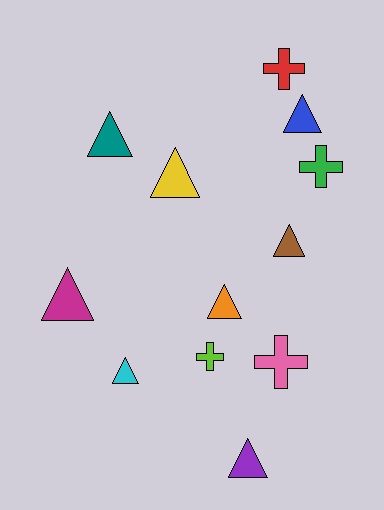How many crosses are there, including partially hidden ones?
There are 4 crosses.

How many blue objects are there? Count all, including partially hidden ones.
There is 1 blue object.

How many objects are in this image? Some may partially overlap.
There are 12 objects.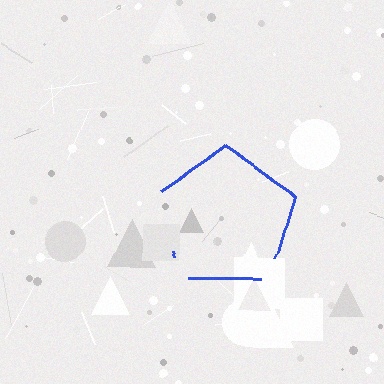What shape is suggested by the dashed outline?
The dashed outline suggests a pentagon.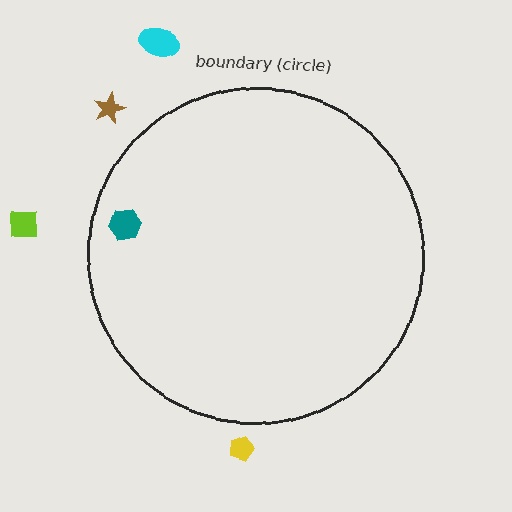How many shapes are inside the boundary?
1 inside, 4 outside.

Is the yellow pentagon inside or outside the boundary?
Outside.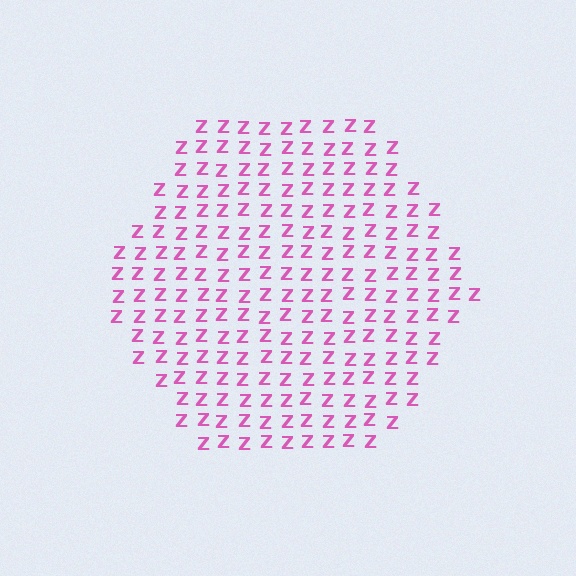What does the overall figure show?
The overall figure shows a hexagon.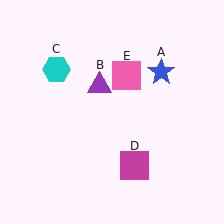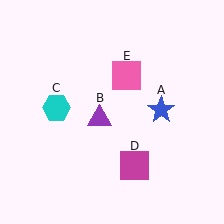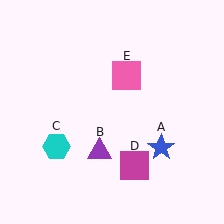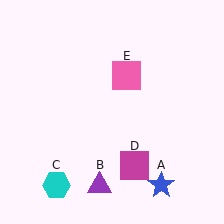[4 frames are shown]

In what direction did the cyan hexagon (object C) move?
The cyan hexagon (object C) moved down.